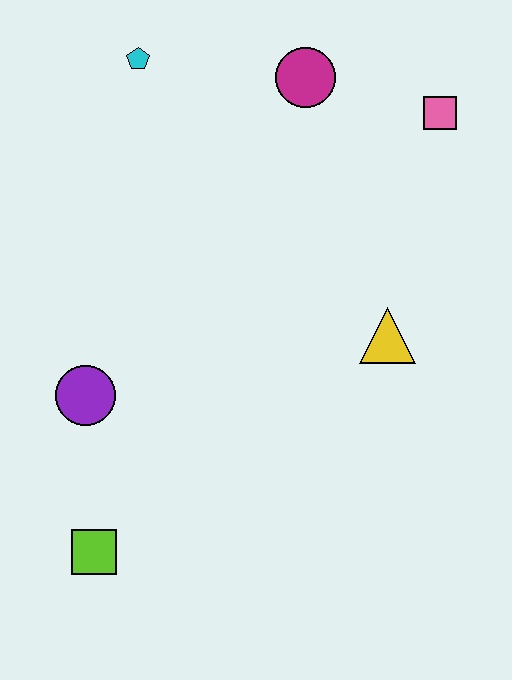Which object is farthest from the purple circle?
The pink square is farthest from the purple circle.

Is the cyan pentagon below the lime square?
No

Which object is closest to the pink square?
The magenta circle is closest to the pink square.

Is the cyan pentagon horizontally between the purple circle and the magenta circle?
Yes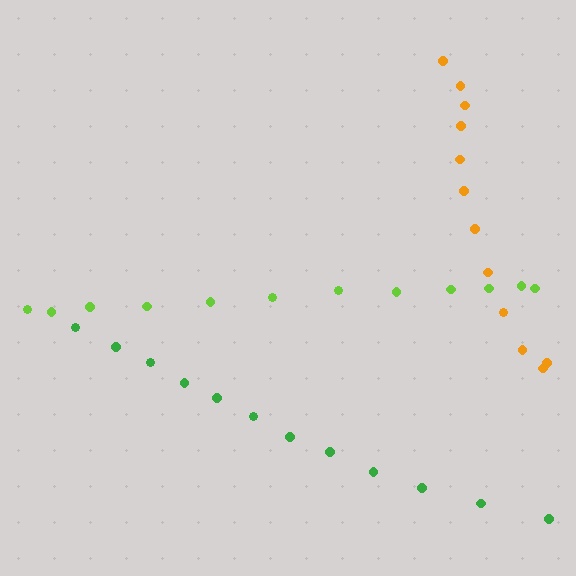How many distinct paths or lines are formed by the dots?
There are 3 distinct paths.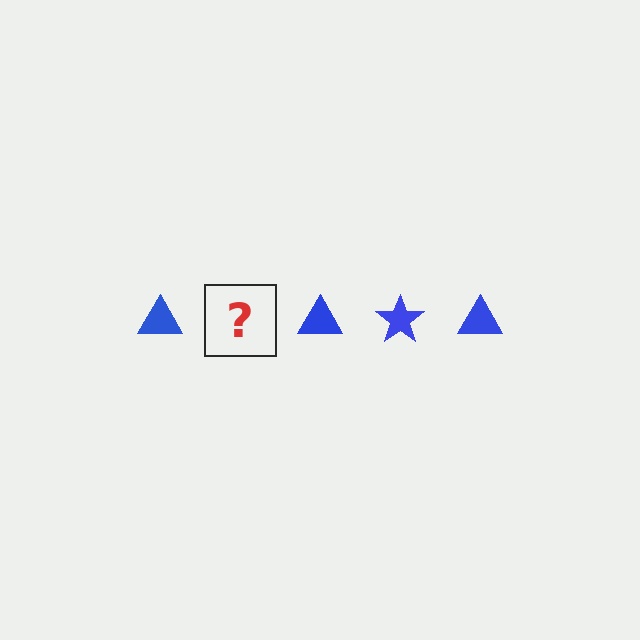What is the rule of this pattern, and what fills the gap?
The rule is that the pattern cycles through triangle, star shapes in blue. The gap should be filled with a blue star.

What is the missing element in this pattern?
The missing element is a blue star.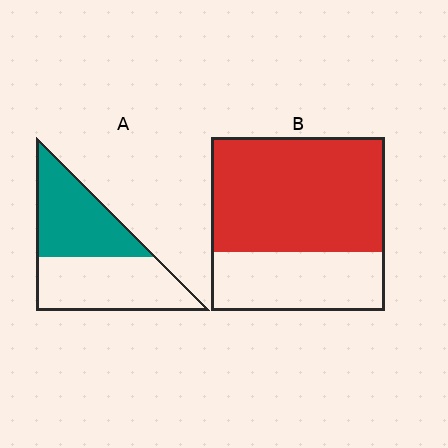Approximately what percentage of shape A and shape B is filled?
A is approximately 50% and B is approximately 65%.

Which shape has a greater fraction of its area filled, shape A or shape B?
Shape B.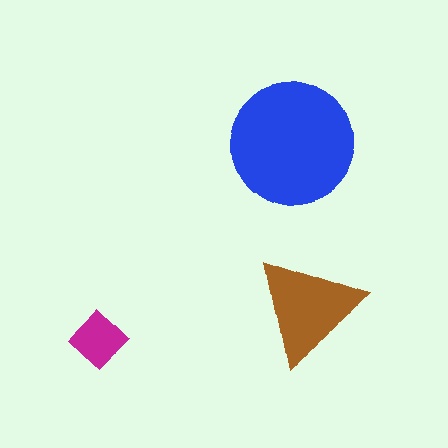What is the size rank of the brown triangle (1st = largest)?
2nd.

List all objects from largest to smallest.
The blue circle, the brown triangle, the magenta diamond.